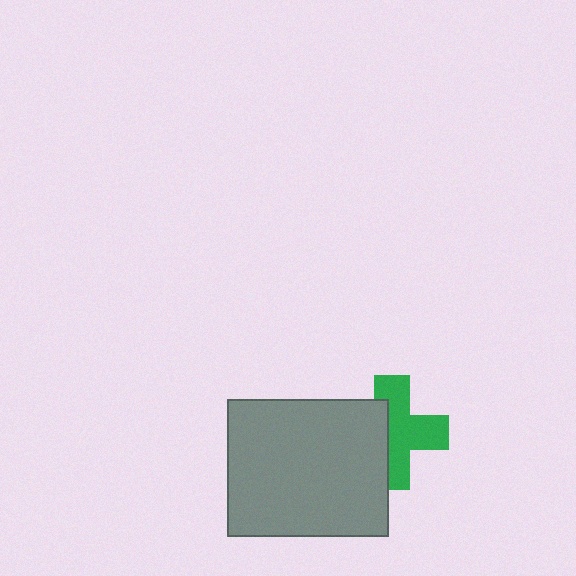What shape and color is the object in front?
The object in front is a gray rectangle.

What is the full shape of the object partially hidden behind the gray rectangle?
The partially hidden object is a green cross.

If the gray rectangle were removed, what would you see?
You would see the complete green cross.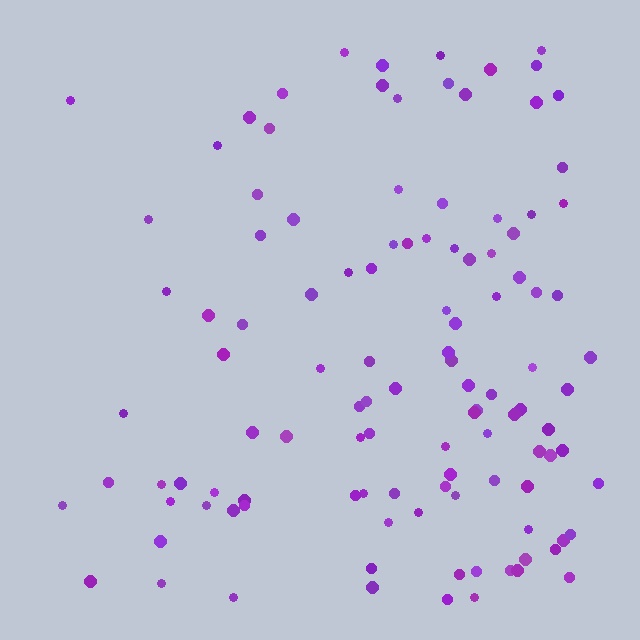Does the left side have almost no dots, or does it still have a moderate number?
Still a moderate number, just noticeably fewer than the right.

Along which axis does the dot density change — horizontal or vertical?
Horizontal.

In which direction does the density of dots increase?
From left to right, with the right side densest.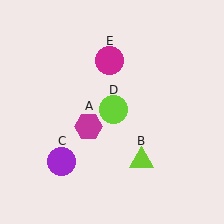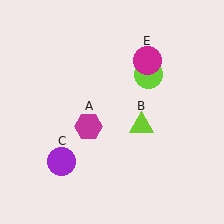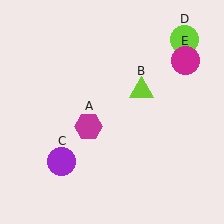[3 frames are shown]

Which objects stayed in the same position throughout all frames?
Magenta hexagon (object A) and purple circle (object C) remained stationary.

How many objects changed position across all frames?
3 objects changed position: lime triangle (object B), lime circle (object D), magenta circle (object E).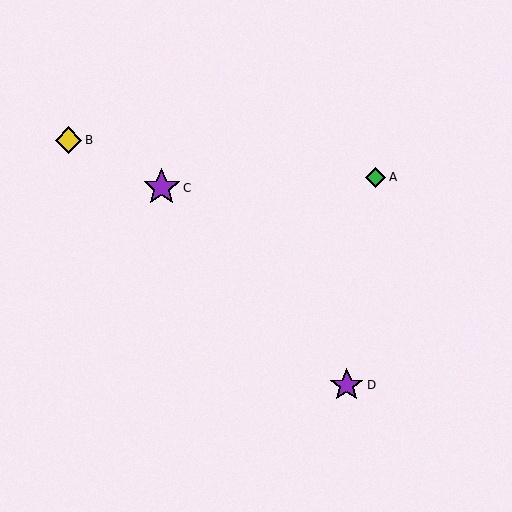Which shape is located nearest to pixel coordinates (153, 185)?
The purple star (labeled C) at (162, 188) is nearest to that location.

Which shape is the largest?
The purple star (labeled C) is the largest.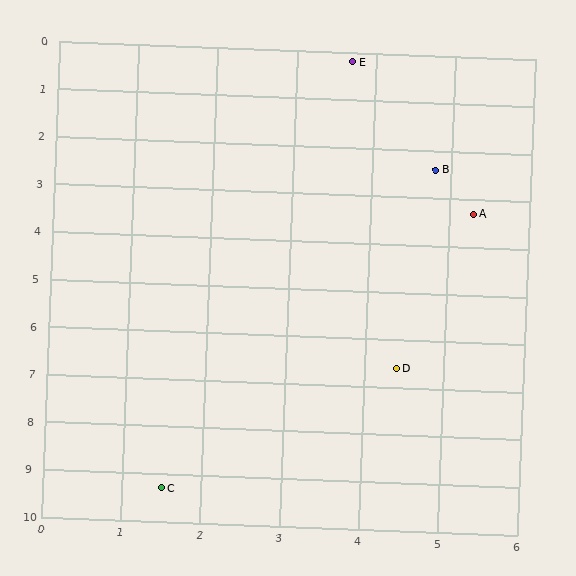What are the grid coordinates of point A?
Point A is at approximately (5.3, 3.3).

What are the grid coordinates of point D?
Point D is at approximately (4.4, 6.6).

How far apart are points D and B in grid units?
Points D and B are about 4.2 grid units apart.